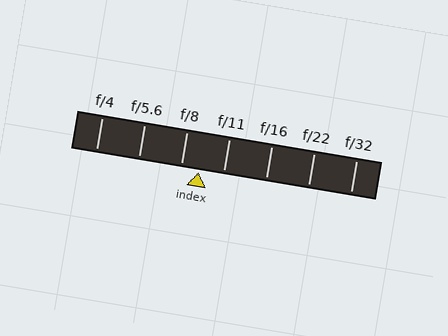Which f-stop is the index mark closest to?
The index mark is closest to f/8.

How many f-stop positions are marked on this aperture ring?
There are 7 f-stop positions marked.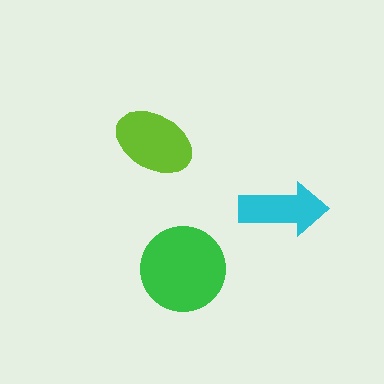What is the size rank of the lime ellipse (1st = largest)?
2nd.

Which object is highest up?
The lime ellipse is topmost.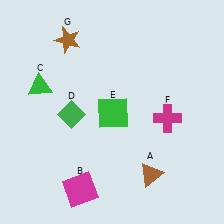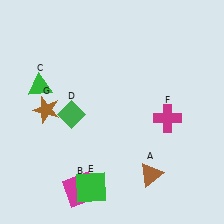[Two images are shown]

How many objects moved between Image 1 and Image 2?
2 objects moved between the two images.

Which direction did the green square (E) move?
The green square (E) moved down.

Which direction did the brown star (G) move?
The brown star (G) moved down.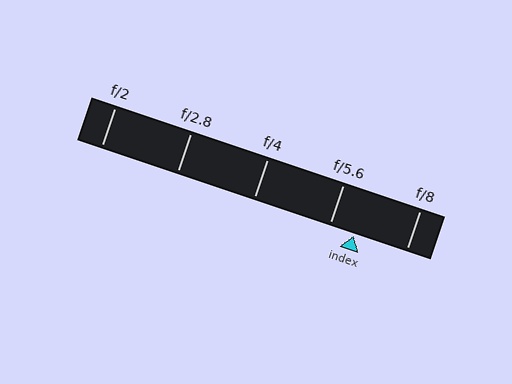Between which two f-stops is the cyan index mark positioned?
The index mark is between f/5.6 and f/8.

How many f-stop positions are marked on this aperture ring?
There are 5 f-stop positions marked.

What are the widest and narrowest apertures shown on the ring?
The widest aperture shown is f/2 and the narrowest is f/8.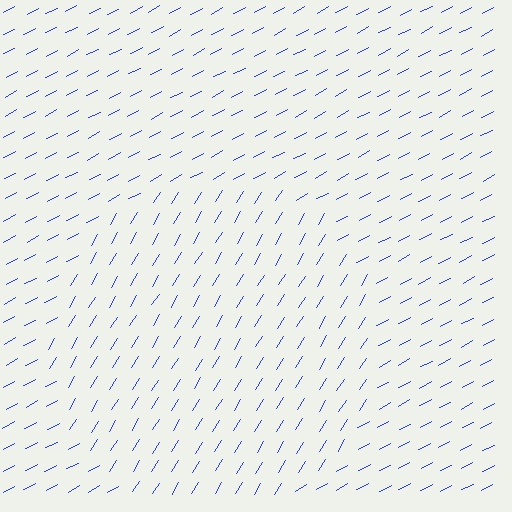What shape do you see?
I see a circle.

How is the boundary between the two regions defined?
The boundary is defined purely by a change in line orientation (approximately 31 degrees difference). All lines are the same color and thickness.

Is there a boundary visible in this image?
Yes, there is a texture boundary formed by a change in line orientation.